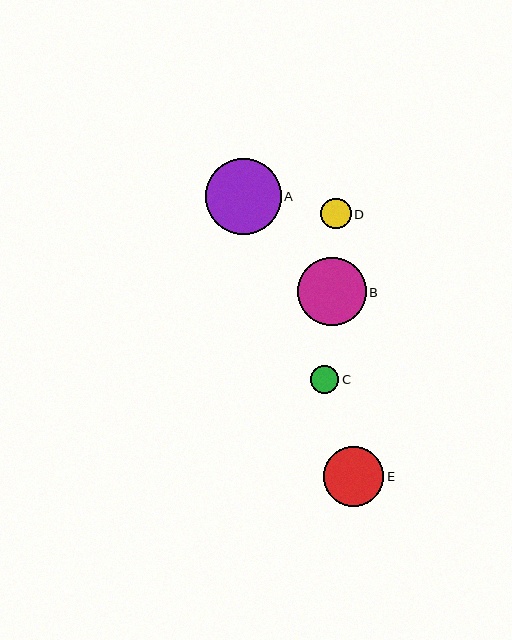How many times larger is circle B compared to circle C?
Circle B is approximately 2.5 times the size of circle C.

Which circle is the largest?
Circle A is the largest with a size of approximately 76 pixels.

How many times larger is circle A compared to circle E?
Circle A is approximately 1.3 times the size of circle E.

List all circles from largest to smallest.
From largest to smallest: A, B, E, D, C.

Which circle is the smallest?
Circle C is the smallest with a size of approximately 28 pixels.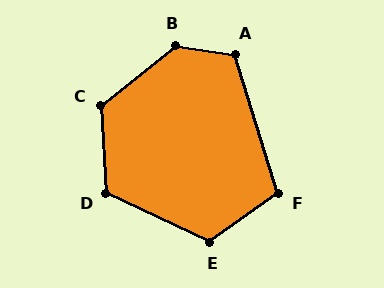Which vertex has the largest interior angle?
B, at approximately 134 degrees.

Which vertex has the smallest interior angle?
F, at approximately 108 degrees.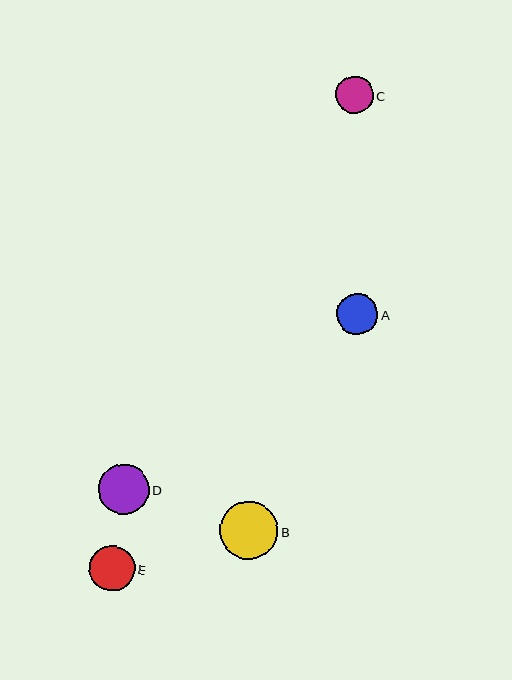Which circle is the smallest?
Circle C is the smallest with a size of approximately 37 pixels.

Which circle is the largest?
Circle B is the largest with a size of approximately 58 pixels.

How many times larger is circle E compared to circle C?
Circle E is approximately 1.2 times the size of circle C.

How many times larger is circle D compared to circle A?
Circle D is approximately 1.2 times the size of circle A.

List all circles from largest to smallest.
From largest to smallest: B, D, E, A, C.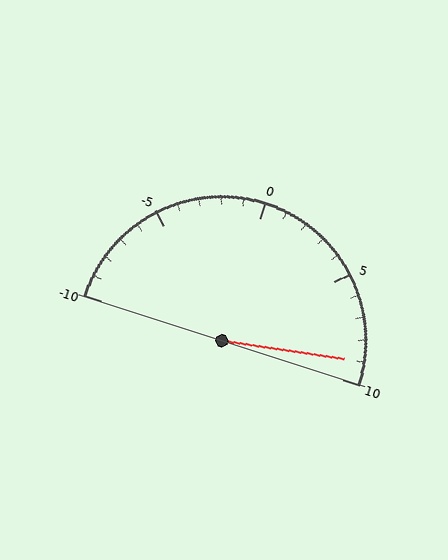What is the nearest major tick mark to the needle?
The nearest major tick mark is 10.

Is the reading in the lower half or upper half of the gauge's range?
The reading is in the upper half of the range (-10 to 10).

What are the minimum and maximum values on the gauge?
The gauge ranges from -10 to 10.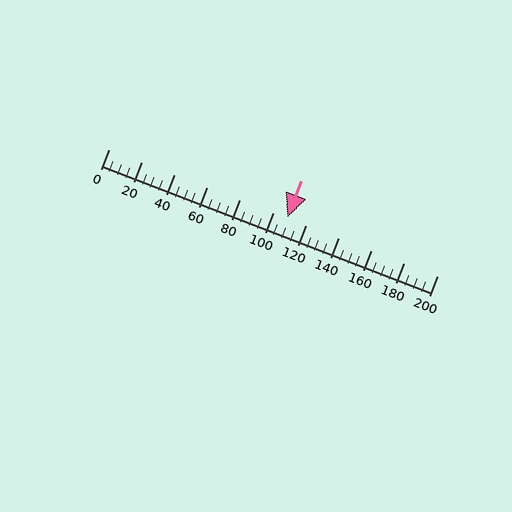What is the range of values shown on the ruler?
The ruler shows values from 0 to 200.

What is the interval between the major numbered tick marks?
The major tick marks are spaced 20 units apart.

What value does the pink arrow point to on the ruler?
The pink arrow points to approximately 109.